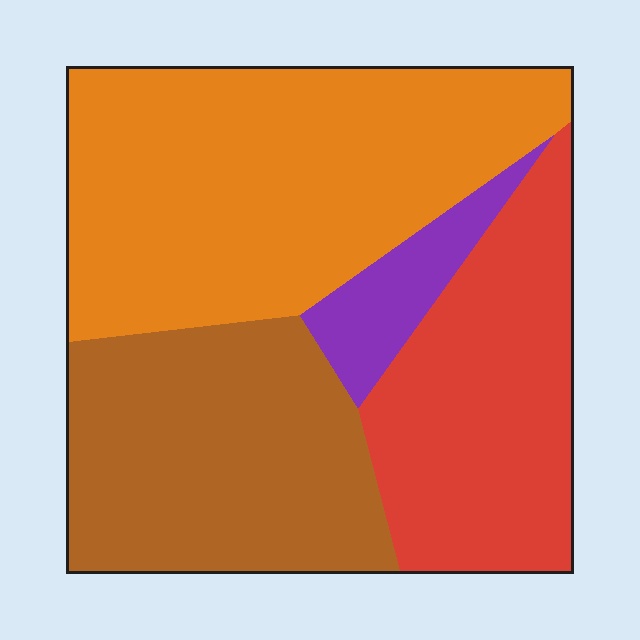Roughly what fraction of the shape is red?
Red covers roughly 25% of the shape.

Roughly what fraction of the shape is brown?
Brown takes up about one quarter (1/4) of the shape.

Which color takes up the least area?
Purple, at roughly 5%.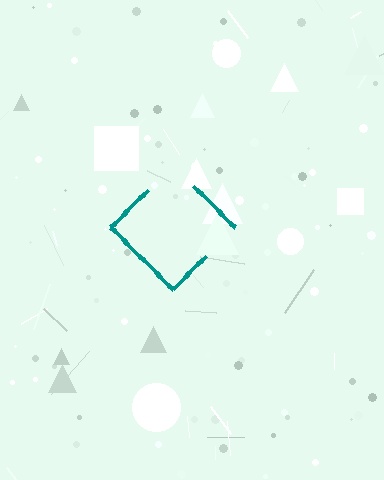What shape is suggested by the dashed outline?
The dashed outline suggests a diamond.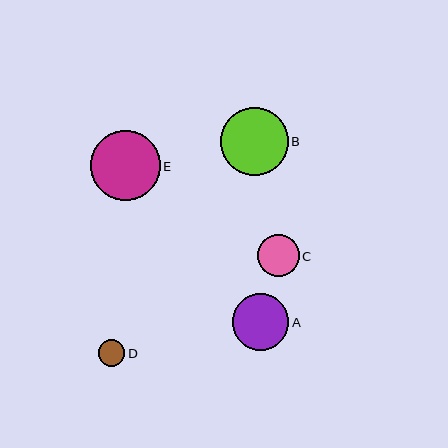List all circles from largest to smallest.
From largest to smallest: E, B, A, C, D.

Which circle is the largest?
Circle E is the largest with a size of approximately 70 pixels.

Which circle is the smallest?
Circle D is the smallest with a size of approximately 27 pixels.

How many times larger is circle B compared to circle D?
Circle B is approximately 2.5 times the size of circle D.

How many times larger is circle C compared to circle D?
Circle C is approximately 1.6 times the size of circle D.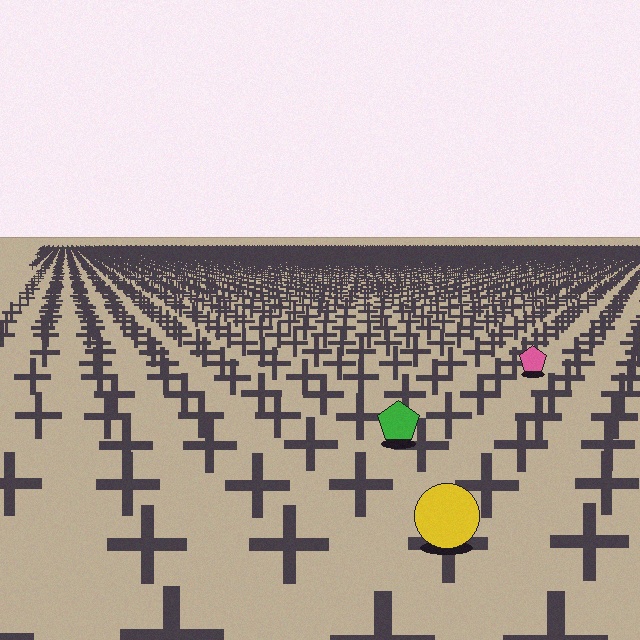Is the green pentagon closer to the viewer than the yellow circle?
No. The yellow circle is closer — you can tell from the texture gradient: the ground texture is coarser near it.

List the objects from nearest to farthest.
From nearest to farthest: the yellow circle, the green pentagon, the pink pentagon.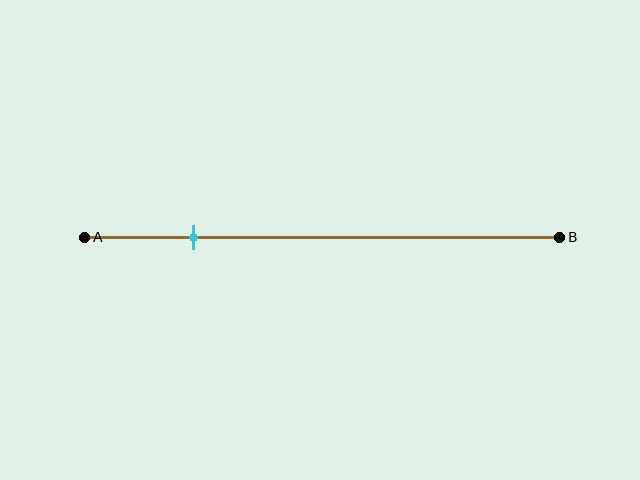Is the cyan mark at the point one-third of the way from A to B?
No, the mark is at about 25% from A, not at the 33% one-third point.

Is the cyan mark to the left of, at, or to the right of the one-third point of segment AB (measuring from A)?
The cyan mark is to the left of the one-third point of segment AB.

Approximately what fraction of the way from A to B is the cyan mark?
The cyan mark is approximately 25% of the way from A to B.